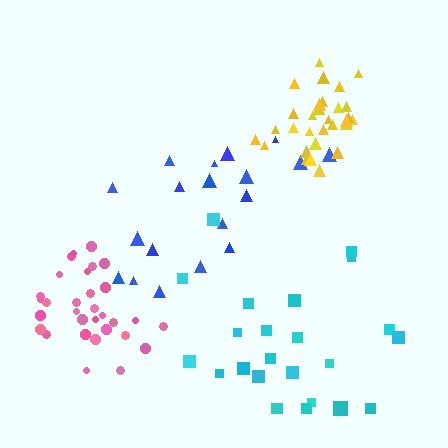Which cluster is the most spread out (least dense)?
Blue.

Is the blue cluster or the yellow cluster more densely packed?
Yellow.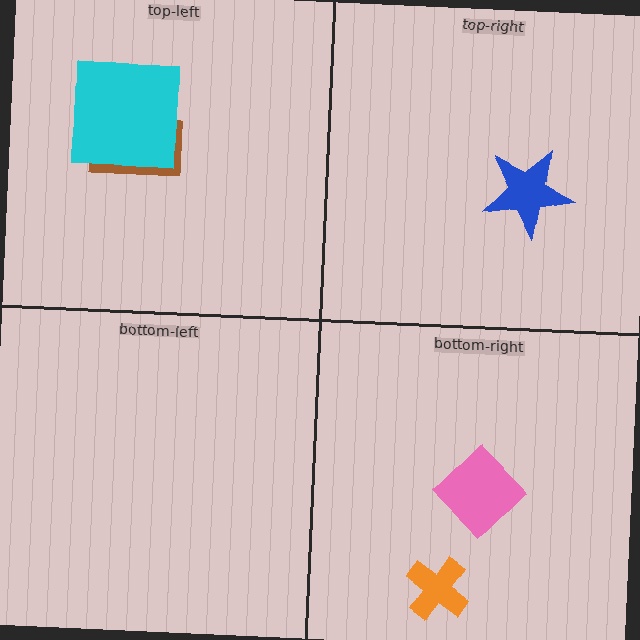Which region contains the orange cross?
The bottom-right region.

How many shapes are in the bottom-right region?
2.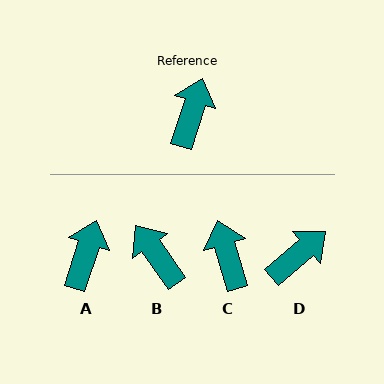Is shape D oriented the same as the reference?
No, it is off by about 31 degrees.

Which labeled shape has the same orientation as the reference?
A.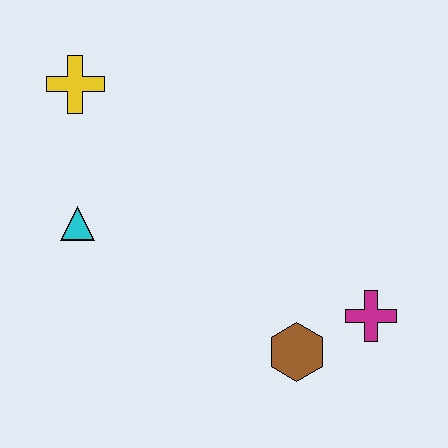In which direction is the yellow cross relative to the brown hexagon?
The yellow cross is above the brown hexagon.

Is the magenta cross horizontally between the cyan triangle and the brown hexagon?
No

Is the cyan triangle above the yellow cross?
No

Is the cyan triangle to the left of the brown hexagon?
Yes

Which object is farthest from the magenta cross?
The yellow cross is farthest from the magenta cross.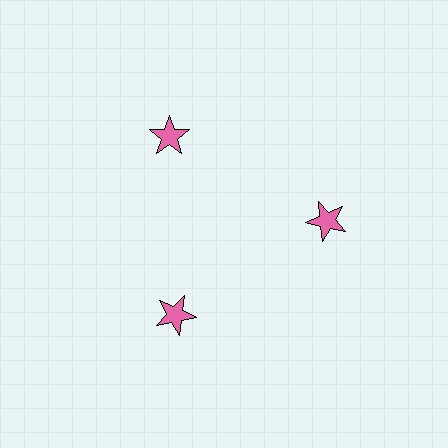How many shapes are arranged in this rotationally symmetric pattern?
There are 3 shapes, arranged in 3 groups of 1.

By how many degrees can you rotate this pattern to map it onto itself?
The pattern maps onto itself every 120 degrees of rotation.